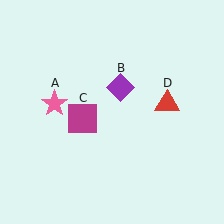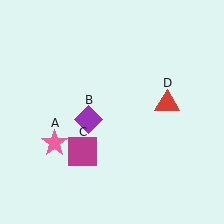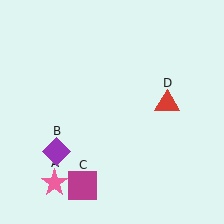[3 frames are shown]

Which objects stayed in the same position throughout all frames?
Red triangle (object D) remained stationary.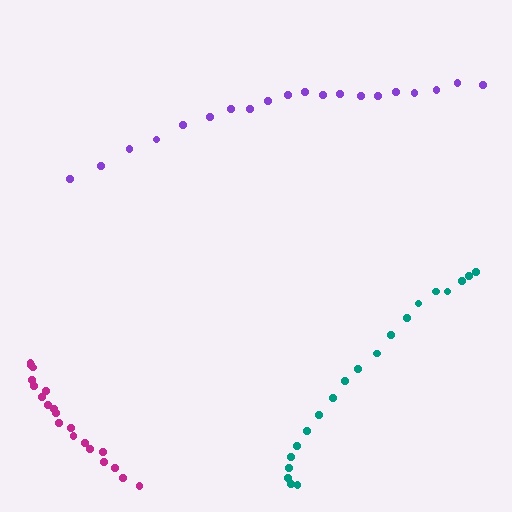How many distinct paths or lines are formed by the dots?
There are 3 distinct paths.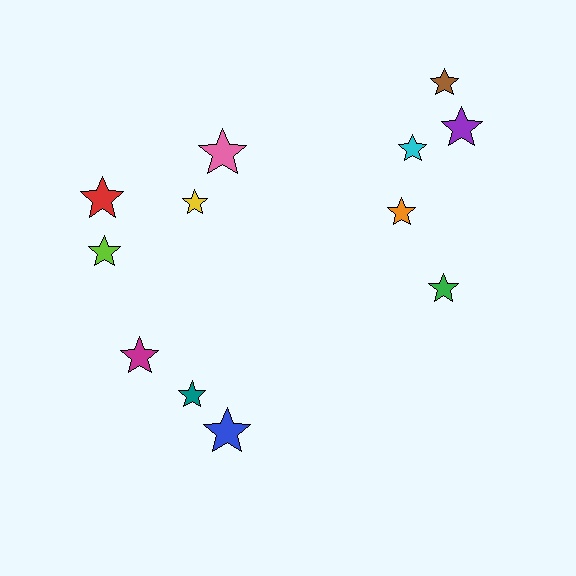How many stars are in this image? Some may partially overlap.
There are 12 stars.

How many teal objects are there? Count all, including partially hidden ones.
There is 1 teal object.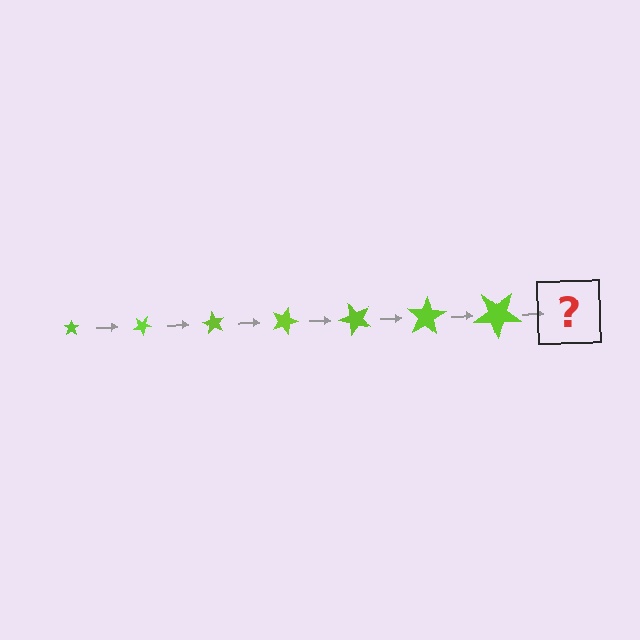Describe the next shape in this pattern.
It should be a star, larger than the previous one and rotated 210 degrees from the start.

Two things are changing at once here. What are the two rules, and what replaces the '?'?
The two rules are that the star grows larger each step and it rotates 30 degrees each step. The '?' should be a star, larger than the previous one and rotated 210 degrees from the start.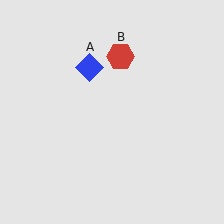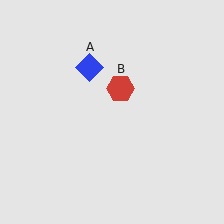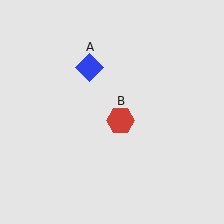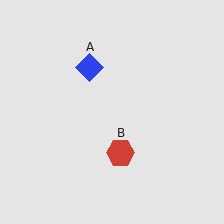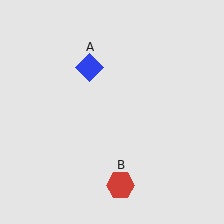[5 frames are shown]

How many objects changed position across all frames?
1 object changed position: red hexagon (object B).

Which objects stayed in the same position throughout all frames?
Blue diamond (object A) remained stationary.